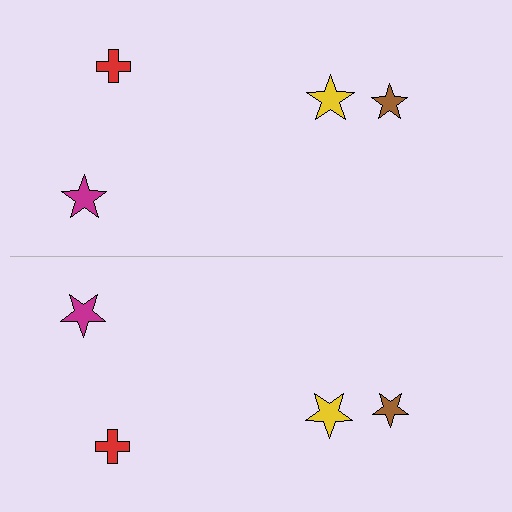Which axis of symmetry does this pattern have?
The pattern has a horizontal axis of symmetry running through the center of the image.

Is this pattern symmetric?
Yes, this pattern has bilateral (reflection) symmetry.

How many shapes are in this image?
There are 8 shapes in this image.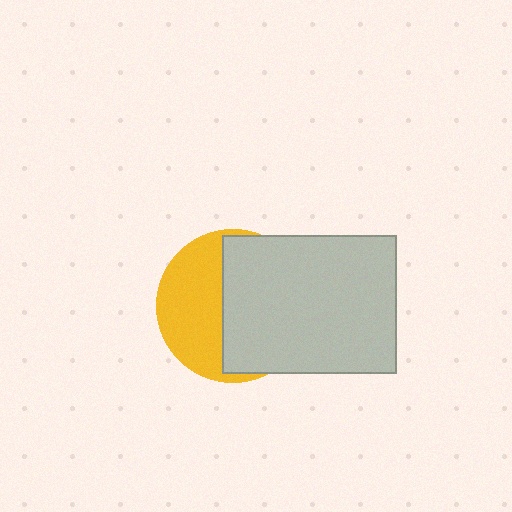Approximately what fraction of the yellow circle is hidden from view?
Roughly 56% of the yellow circle is hidden behind the light gray rectangle.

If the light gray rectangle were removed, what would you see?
You would see the complete yellow circle.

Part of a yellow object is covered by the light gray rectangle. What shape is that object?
It is a circle.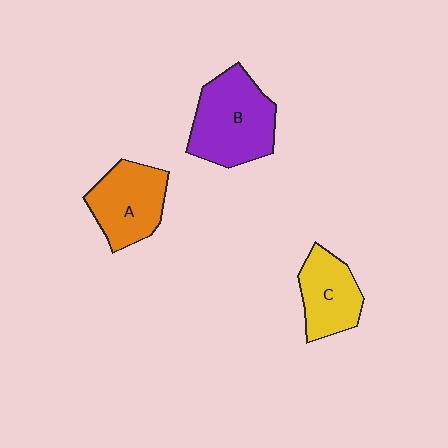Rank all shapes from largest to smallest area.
From largest to smallest: B (purple), A (orange), C (yellow).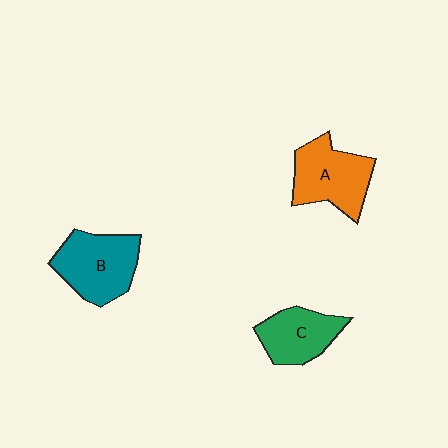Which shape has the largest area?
Shape B (teal).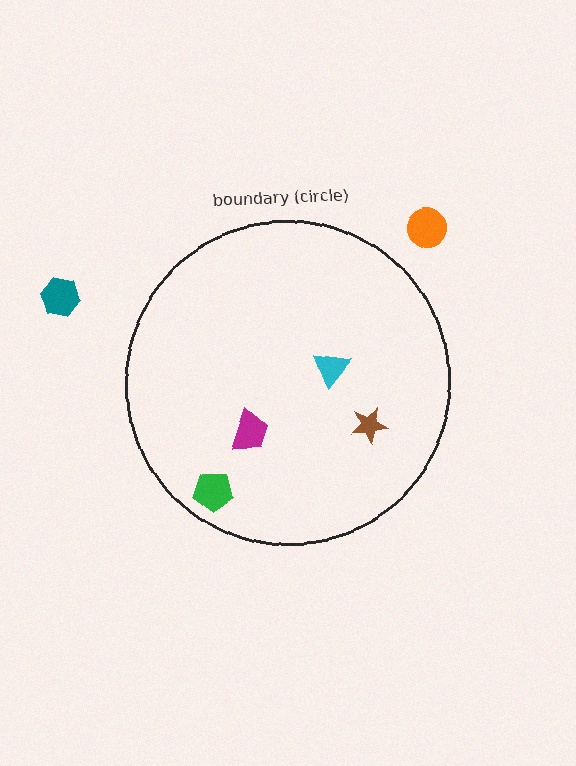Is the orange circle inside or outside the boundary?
Outside.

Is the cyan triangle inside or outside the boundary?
Inside.